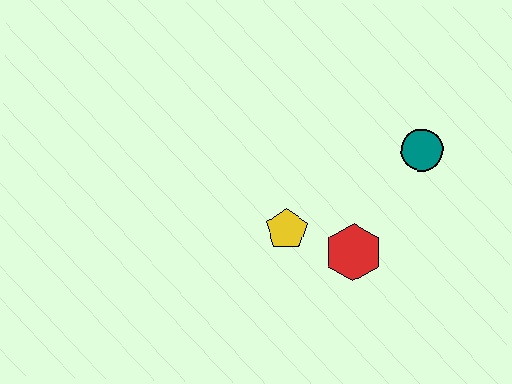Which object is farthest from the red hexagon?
The teal circle is farthest from the red hexagon.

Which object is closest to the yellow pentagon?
The red hexagon is closest to the yellow pentagon.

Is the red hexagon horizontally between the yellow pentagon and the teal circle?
Yes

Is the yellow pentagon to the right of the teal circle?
No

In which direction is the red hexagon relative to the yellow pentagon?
The red hexagon is to the right of the yellow pentagon.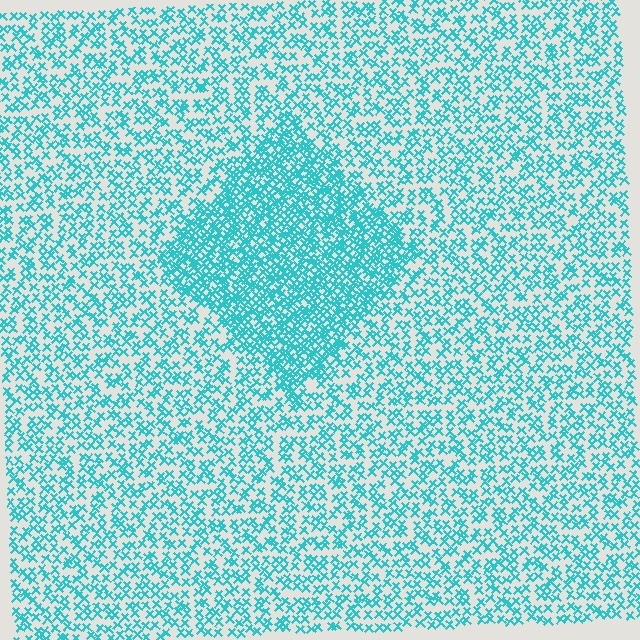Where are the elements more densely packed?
The elements are more densely packed inside the diamond boundary.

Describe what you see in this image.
The image contains small cyan elements arranged at two different densities. A diamond-shaped region is visible where the elements are more densely packed than the surrounding area.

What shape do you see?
I see a diamond.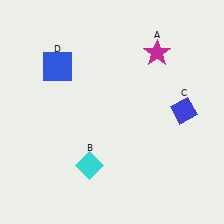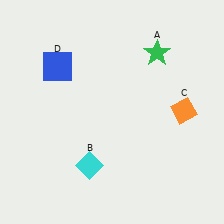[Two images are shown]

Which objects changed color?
A changed from magenta to green. C changed from blue to orange.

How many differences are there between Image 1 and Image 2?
There are 2 differences between the two images.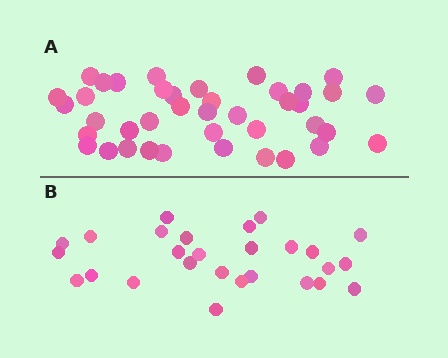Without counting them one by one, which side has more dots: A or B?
Region A (the top region) has more dots.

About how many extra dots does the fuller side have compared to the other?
Region A has approximately 15 more dots than region B.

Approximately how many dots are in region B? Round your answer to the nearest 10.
About 30 dots. (The exact count is 27, which rounds to 30.)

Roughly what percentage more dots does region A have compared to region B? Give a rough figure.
About 50% more.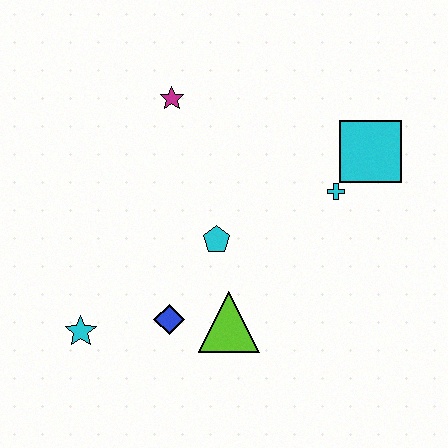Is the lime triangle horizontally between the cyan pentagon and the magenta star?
No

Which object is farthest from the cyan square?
The cyan star is farthest from the cyan square.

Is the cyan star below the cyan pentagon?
Yes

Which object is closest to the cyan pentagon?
The lime triangle is closest to the cyan pentagon.